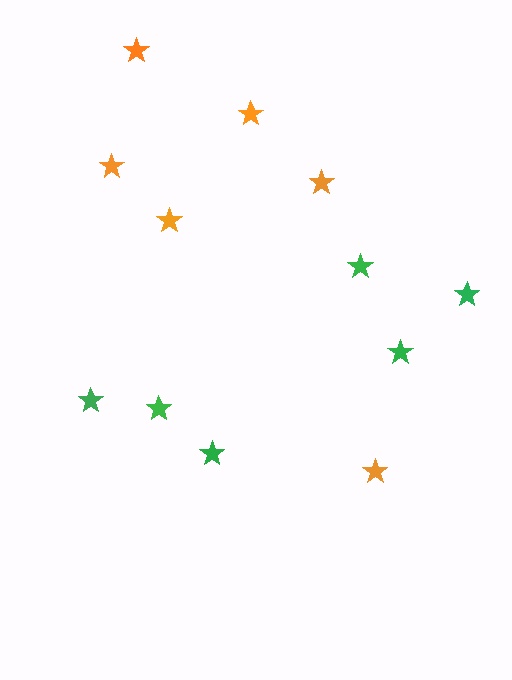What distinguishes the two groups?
There are 2 groups: one group of orange stars (6) and one group of green stars (6).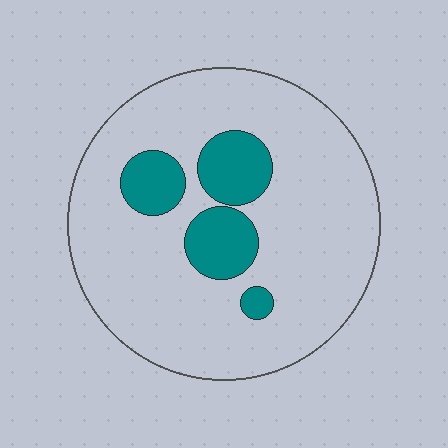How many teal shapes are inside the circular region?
4.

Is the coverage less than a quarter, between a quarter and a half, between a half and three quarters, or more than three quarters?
Less than a quarter.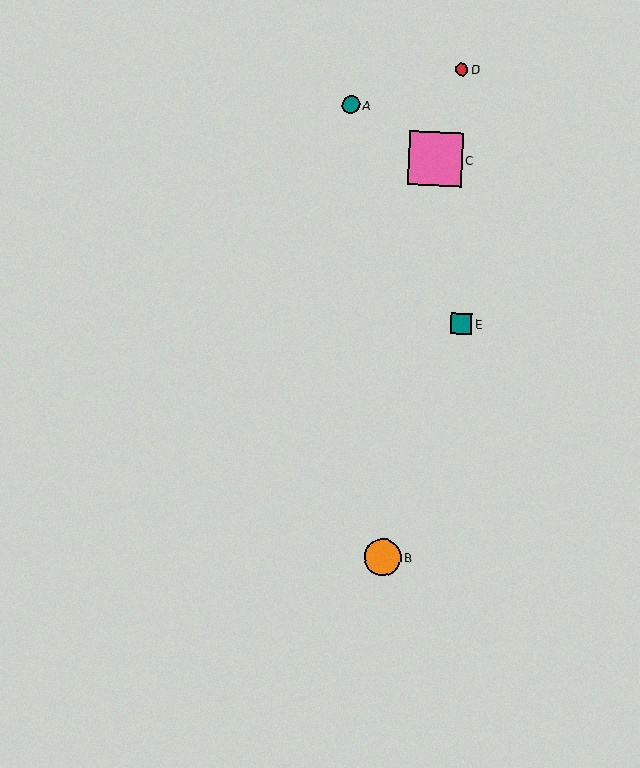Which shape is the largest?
The pink square (labeled C) is the largest.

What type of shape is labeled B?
Shape B is an orange circle.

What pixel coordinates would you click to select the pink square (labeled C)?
Click at (435, 159) to select the pink square C.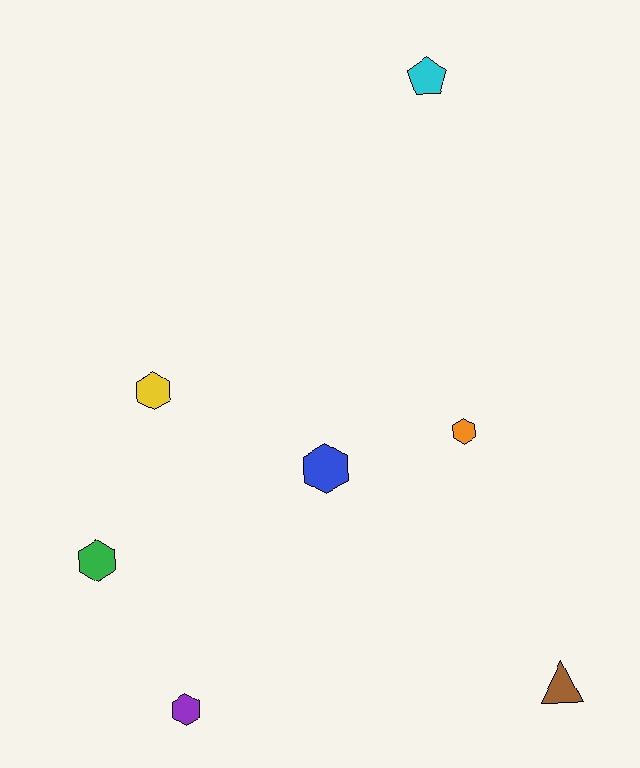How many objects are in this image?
There are 7 objects.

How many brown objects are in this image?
There is 1 brown object.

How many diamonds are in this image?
There are no diamonds.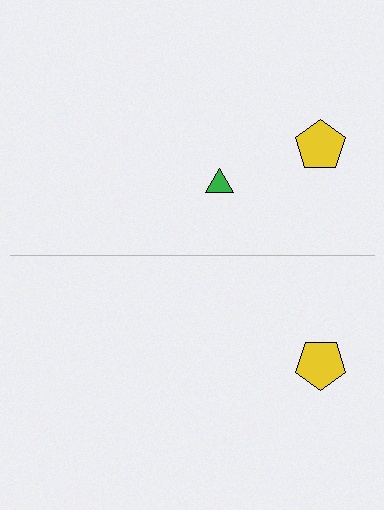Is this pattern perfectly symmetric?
No, the pattern is not perfectly symmetric. A green triangle is missing from the bottom side.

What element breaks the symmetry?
A green triangle is missing from the bottom side.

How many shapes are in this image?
There are 3 shapes in this image.